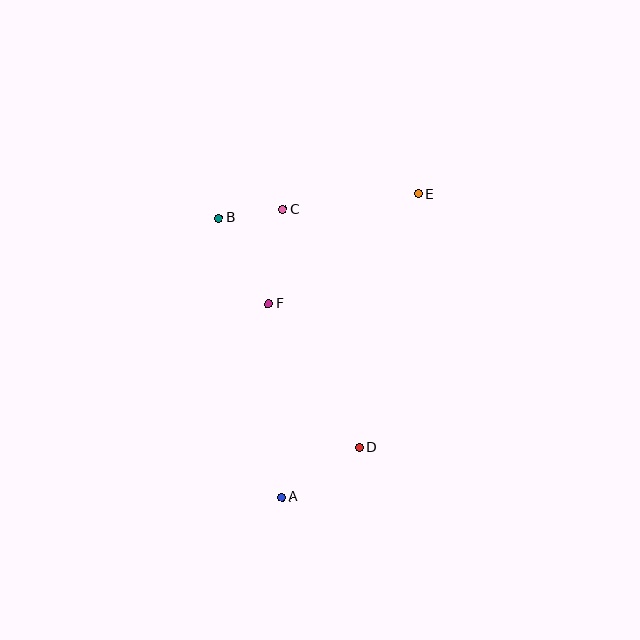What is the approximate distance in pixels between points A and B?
The distance between A and B is approximately 286 pixels.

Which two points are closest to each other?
Points B and C are closest to each other.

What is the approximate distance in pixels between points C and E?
The distance between C and E is approximately 137 pixels.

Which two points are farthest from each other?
Points A and E are farthest from each other.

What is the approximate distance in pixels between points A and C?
The distance between A and C is approximately 288 pixels.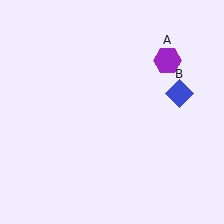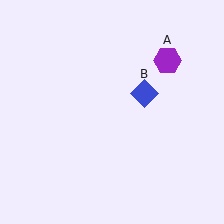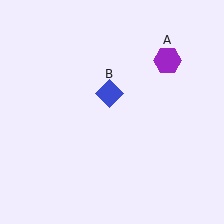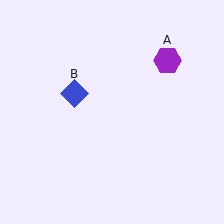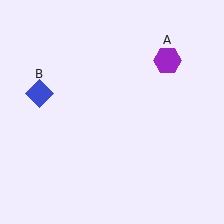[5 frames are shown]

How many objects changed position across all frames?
1 object changed position: blue diamond (object B).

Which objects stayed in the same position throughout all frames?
Purple hexagon (object A) remained stationary.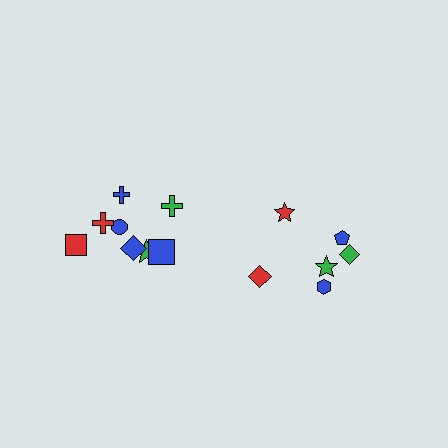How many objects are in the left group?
There are 8 objects.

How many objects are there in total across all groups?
There are 14 objects.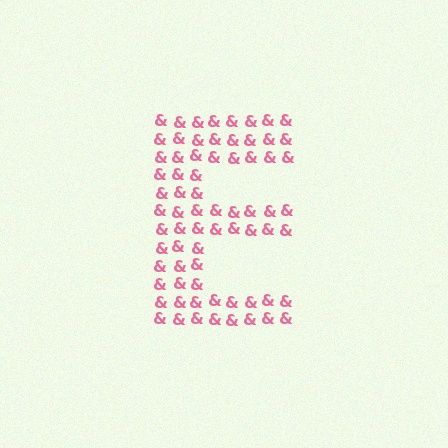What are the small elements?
The small elements are ampersands.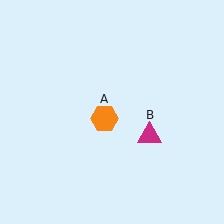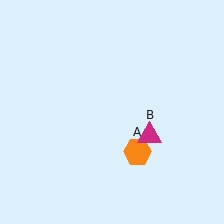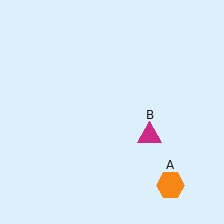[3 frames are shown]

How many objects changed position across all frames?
1 object changed position: orange hexagon (object A).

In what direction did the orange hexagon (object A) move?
The orange hexagon (object A) moved down and to the right.